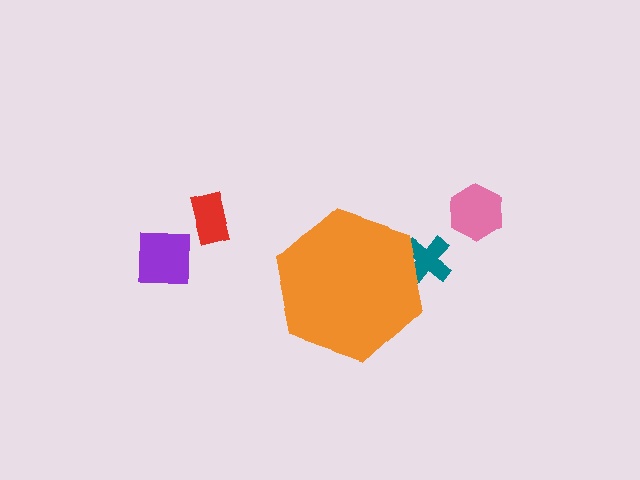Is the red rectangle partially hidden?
No, the red rectangle is fully visible.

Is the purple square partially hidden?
No, the purple square is fully visible.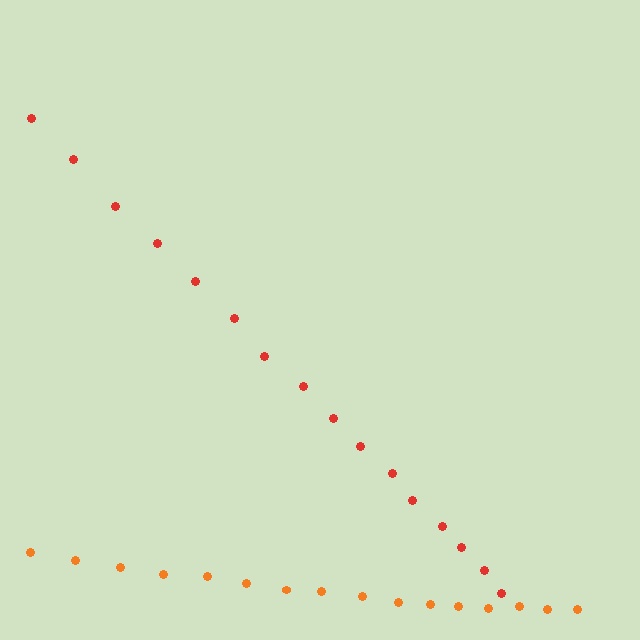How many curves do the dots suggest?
There are 2 distinct paths.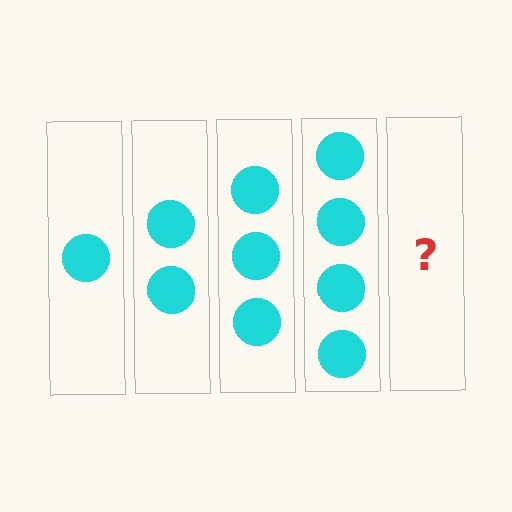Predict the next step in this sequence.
The next step is 5 circles.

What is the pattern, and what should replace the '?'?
The pattern is that each step adds one more circle. The '?' should be 5 circles.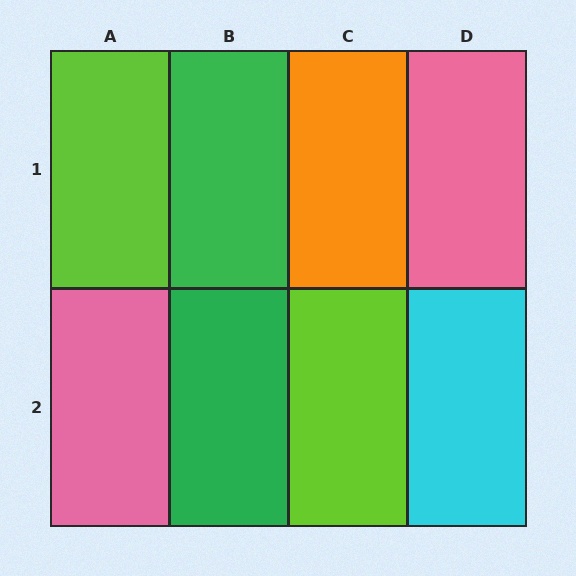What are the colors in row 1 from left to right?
Lime, green, orange, pink.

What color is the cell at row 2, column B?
Green.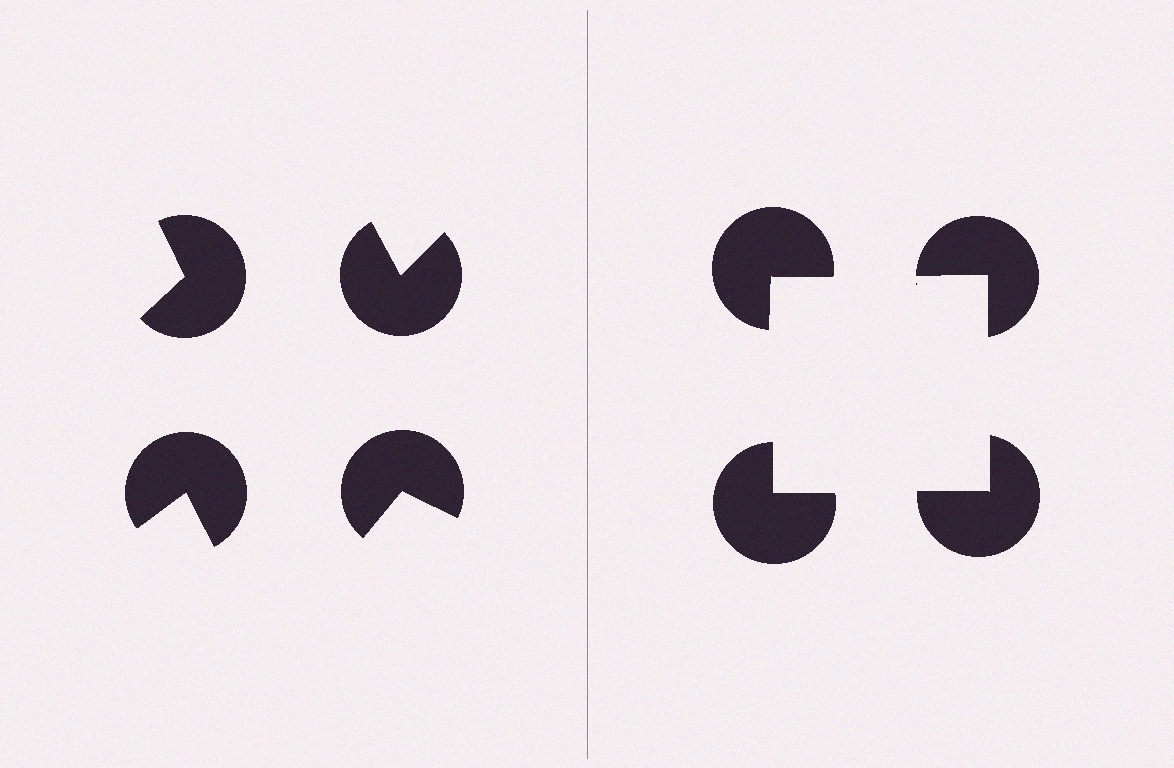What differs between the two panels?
The pac-man discs are positioned identically on both sides; only the wedge orientations differ. On the right they align to a square; on the left they are misaligned.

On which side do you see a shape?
An illusory square appears on the right side. On the left side the wedge cuts are rotated, so no coherent shape forms.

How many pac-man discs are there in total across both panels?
8 — 4 on each side.